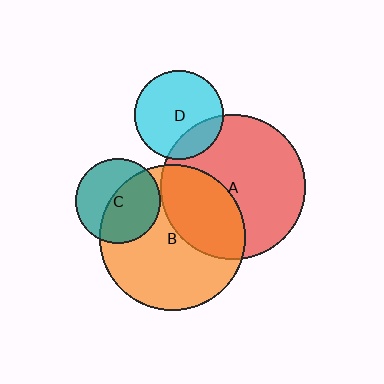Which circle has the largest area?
Circle B (orange).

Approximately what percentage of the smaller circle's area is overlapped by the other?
Approximately 55%.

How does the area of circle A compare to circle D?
Approximately 2.7 times.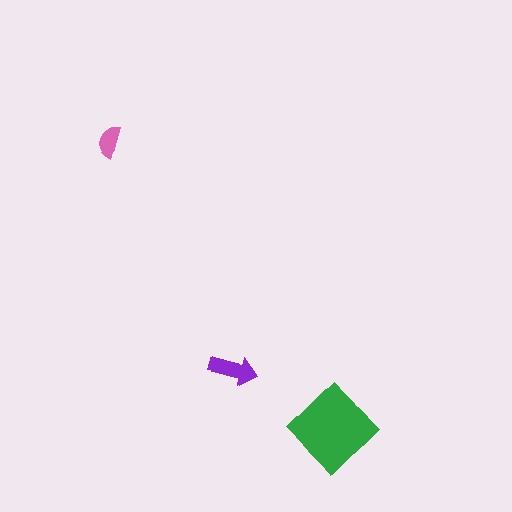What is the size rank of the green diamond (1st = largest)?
1st.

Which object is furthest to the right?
The green diamond is rightmost.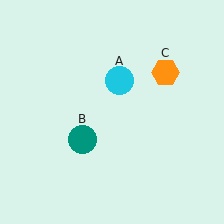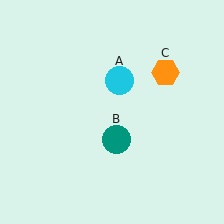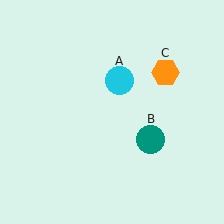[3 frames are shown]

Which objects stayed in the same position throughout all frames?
Cyan circle (object A) and orange hexagon (object C) remained stationary.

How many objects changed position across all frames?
1 object changed position: teal circle (object B).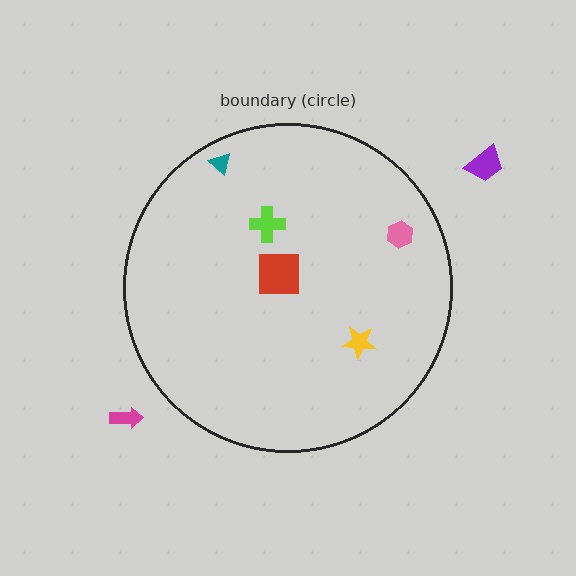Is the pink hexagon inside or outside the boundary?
Inside.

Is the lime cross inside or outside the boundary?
Inside.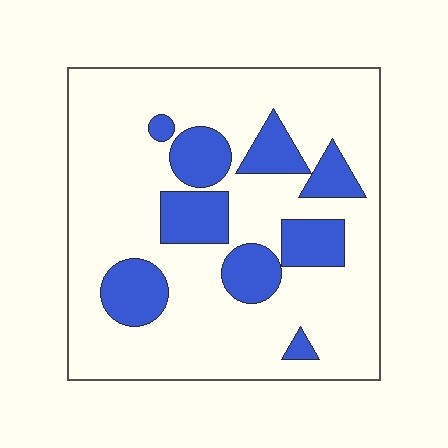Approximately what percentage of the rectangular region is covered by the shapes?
Approximately 25%.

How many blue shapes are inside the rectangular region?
9.